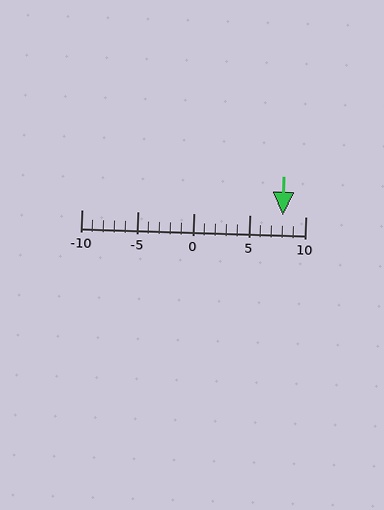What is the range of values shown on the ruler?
The ruler shows values from -10 to 10.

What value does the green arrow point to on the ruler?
The green arrow points to approximately 8.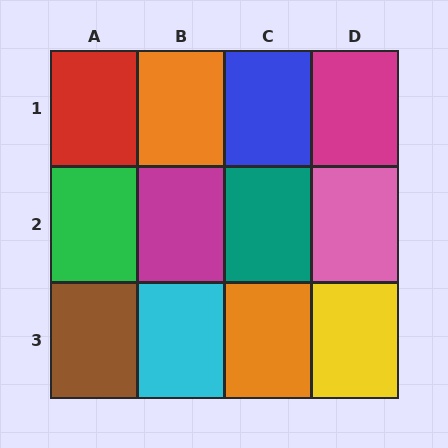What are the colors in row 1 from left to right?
Red, orange, blue, magenta.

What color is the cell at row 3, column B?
Cyan.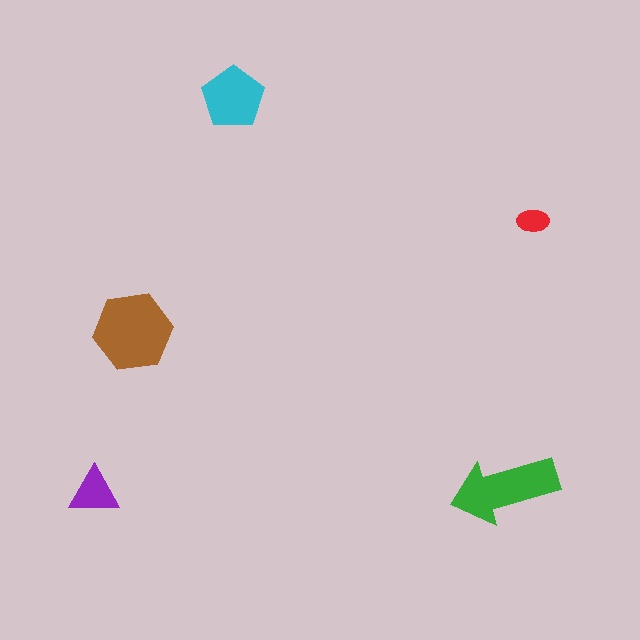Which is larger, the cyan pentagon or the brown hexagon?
The brown hexagon.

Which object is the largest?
The brown hexagon.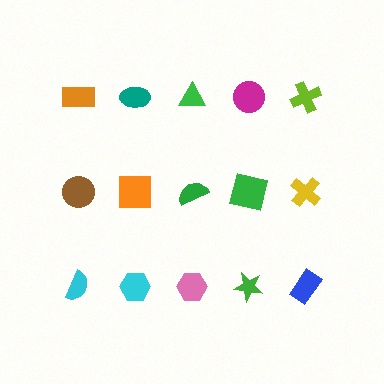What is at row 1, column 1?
An orange rectangle.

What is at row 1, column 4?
A magenta circle.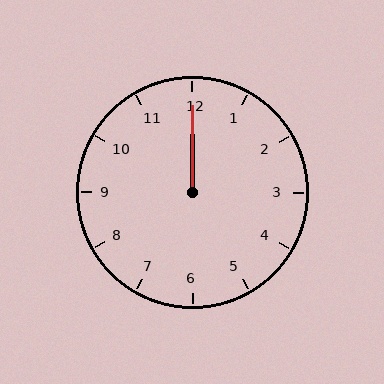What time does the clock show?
12:00.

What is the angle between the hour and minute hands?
Approximately 0 degrees.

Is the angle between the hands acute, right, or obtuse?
It is acute.